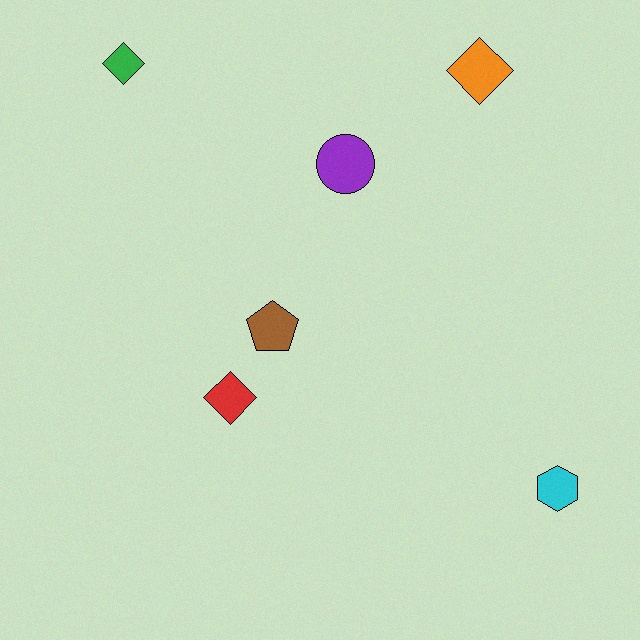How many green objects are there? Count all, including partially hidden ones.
There is 1 green object.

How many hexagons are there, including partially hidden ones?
There is 1 hexagon.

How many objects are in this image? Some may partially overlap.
There are 6 objects.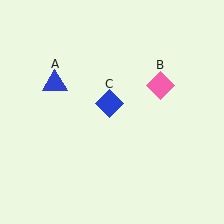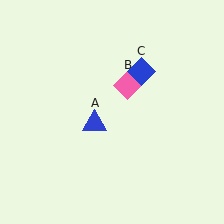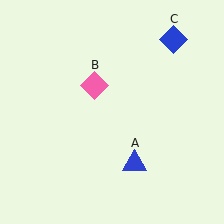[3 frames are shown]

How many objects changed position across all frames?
3 objects changed position: blue triangle (object A), pink diamond (object B), blue diamond (object C).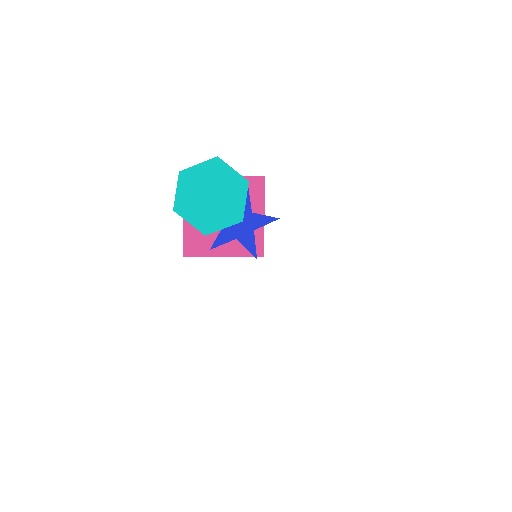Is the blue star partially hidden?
Yes, it is partially covered by another shape.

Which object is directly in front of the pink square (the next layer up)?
The blue star is directly in front of the pink square.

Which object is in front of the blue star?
The cyan hexagon is in front of the blue star.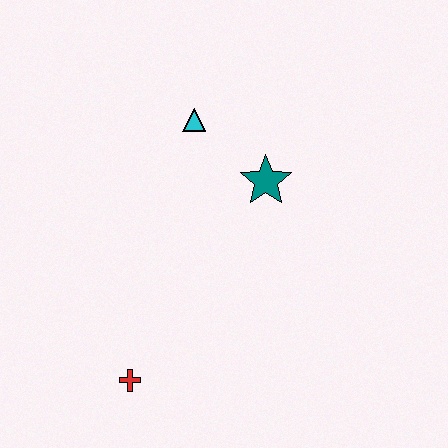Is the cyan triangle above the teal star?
Yes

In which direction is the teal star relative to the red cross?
The teal star is above the red cross.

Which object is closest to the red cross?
The teal star is closest to the red cross.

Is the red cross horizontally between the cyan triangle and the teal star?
No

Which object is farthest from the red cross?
The cyan triangle is farthest from the red cross.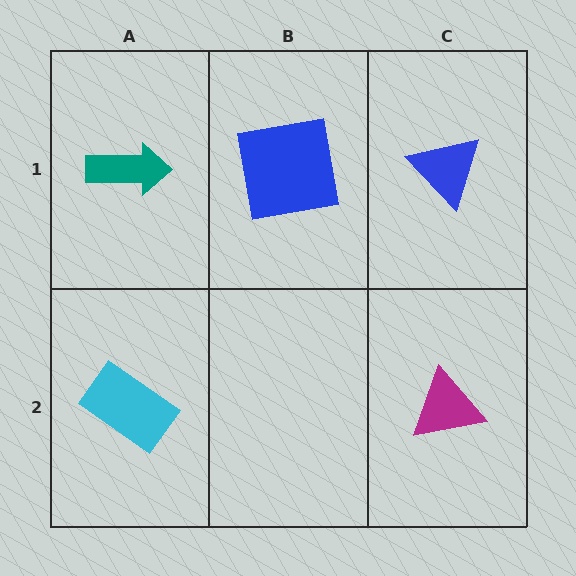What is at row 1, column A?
A teal arrow.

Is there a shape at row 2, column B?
No, that cell is empty.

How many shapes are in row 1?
3 shapes.